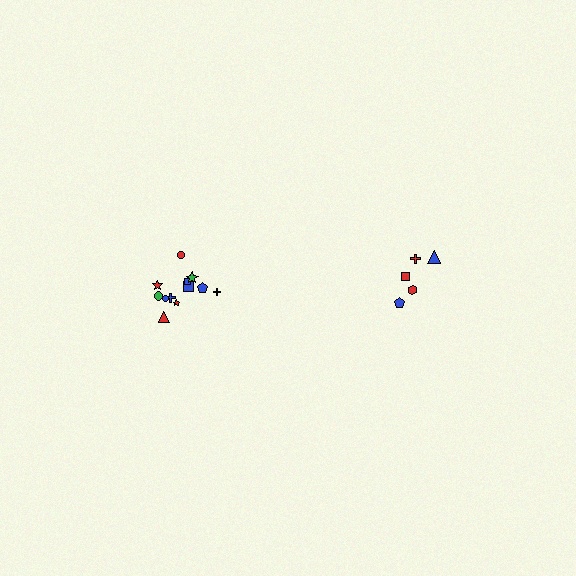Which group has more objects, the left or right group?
The left group.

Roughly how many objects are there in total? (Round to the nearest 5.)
Roughly 15 objects in total.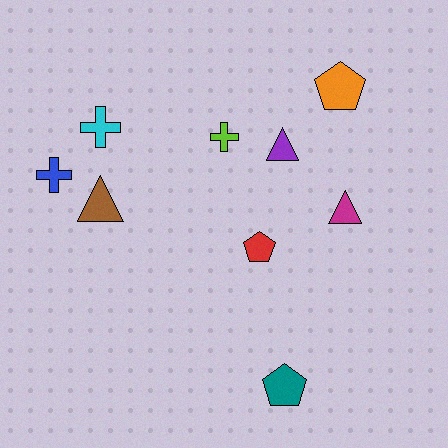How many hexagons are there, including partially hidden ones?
There are no hexagons.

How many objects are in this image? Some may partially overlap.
There are 9 objects.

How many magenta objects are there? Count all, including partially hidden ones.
There is 1 magenta object.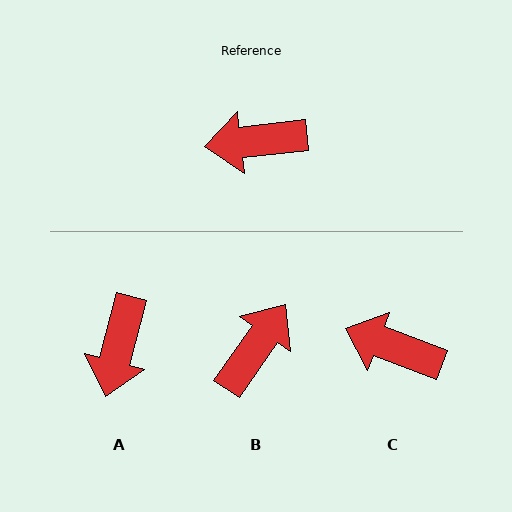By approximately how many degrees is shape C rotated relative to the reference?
Approximately 27 degrees clockwise.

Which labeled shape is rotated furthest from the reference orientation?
B, about 131 degrees away.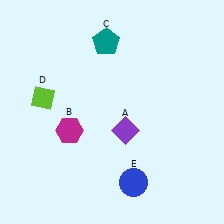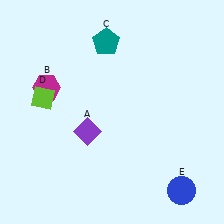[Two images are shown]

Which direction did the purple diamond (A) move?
The purple diamond (A) moved left.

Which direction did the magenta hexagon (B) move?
The magenta hexagon (B) moved up.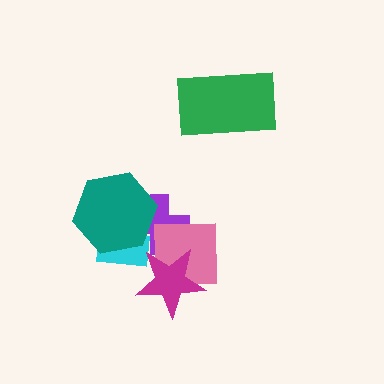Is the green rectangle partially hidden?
No, no other shape covers it.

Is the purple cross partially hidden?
Yes, it is partially covered by another shape.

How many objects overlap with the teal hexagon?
2 objects overlap with the teal hexagon.